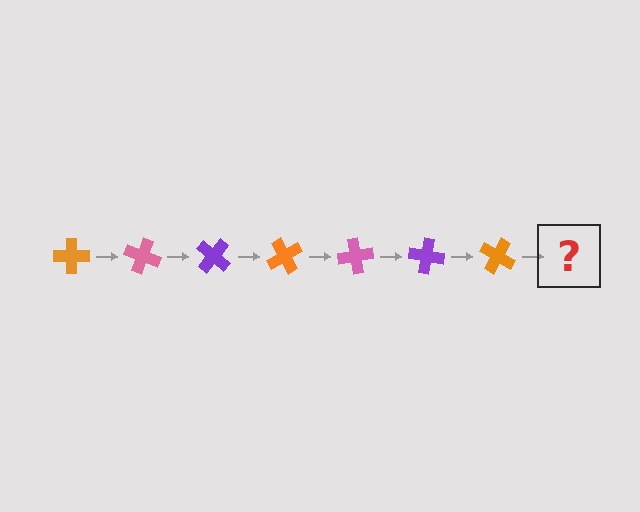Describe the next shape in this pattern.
It should be a pink cross, rotated 140 degrees from the start.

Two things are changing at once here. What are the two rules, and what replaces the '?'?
The two rules are that it rotates 20 degrees each step and the color cycles through orange, pink, and purple. The '?' should be a pink cross, rotated 140 degrees from the start.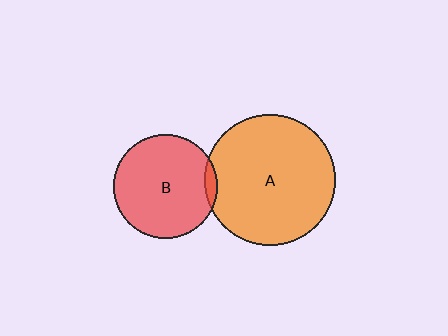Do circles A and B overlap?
Yes.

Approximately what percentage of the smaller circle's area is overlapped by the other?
Approximately 5%.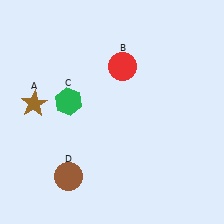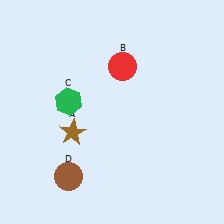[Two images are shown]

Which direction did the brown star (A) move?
The brown star (A) moved right.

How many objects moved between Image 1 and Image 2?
1 object moved between the two images.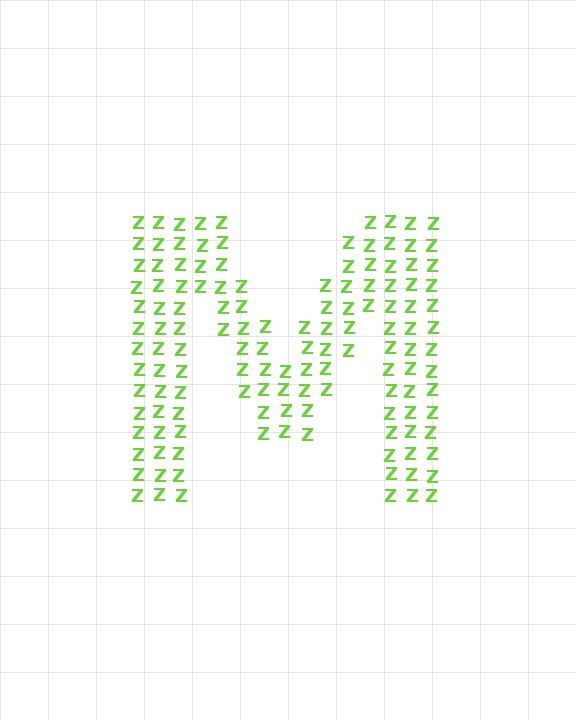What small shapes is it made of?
It is made of small letter Z's.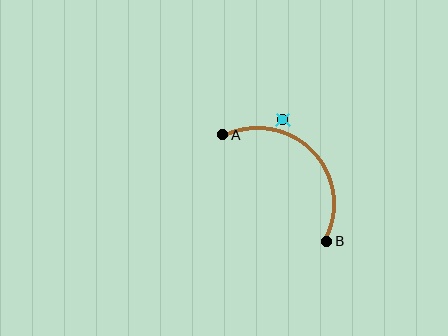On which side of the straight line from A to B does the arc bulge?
The arc bulges above and to the right of the straight line connecting A and B.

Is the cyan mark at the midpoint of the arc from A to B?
No — the cyan mark does not lie on the arc at all. It sits slightly outside the curve.